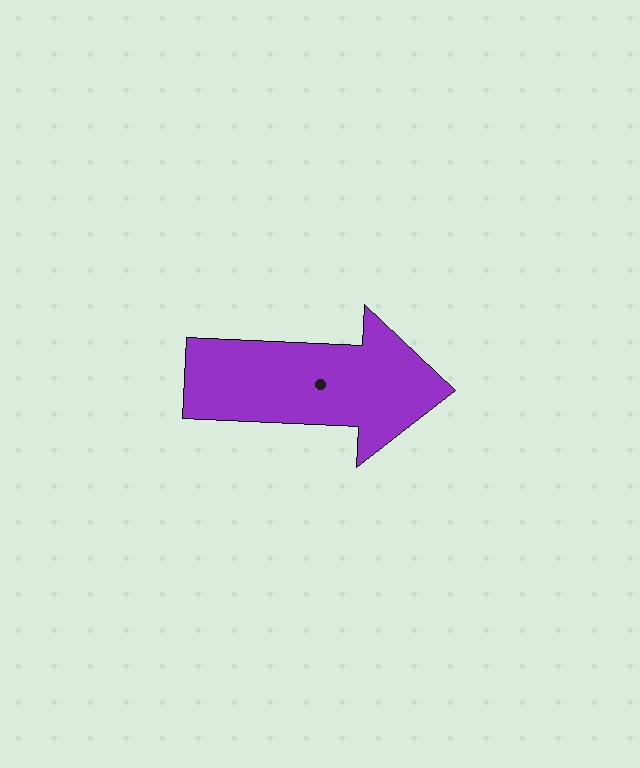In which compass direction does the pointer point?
East.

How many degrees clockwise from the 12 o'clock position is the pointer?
Approximately 93 degrees.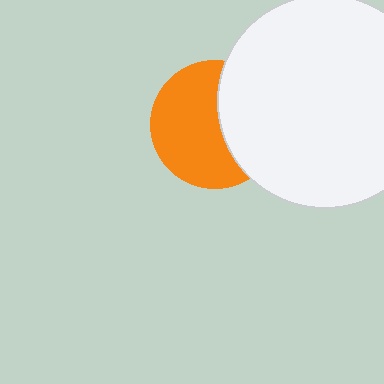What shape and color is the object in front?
The object in front is a white circle.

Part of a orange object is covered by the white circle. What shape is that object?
It is a circle.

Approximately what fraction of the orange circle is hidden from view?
Roughly 39% of the orange circle is hidden behind the white circle.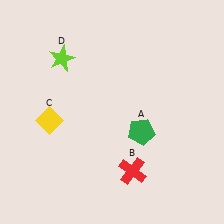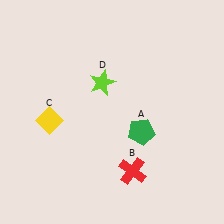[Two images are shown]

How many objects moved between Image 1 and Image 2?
1 object moved between the two images.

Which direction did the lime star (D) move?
The lime star (D) moved right.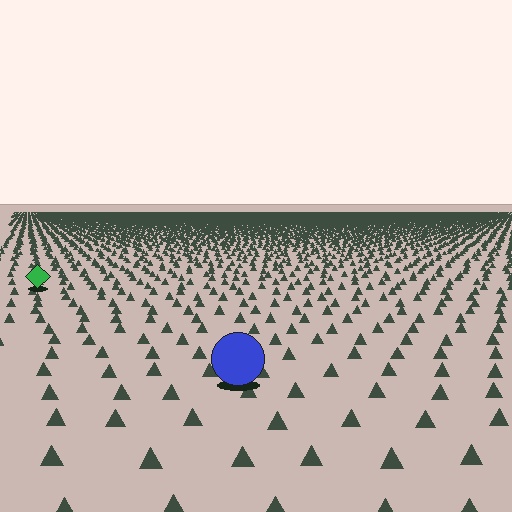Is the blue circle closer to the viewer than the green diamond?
Yes. The blue circle is closer — you can tell from the texture gradient: the ground texture is coarser near it.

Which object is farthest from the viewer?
The green diamond is farthest from the viewer. It appears smaller and the ground texture around it is denser.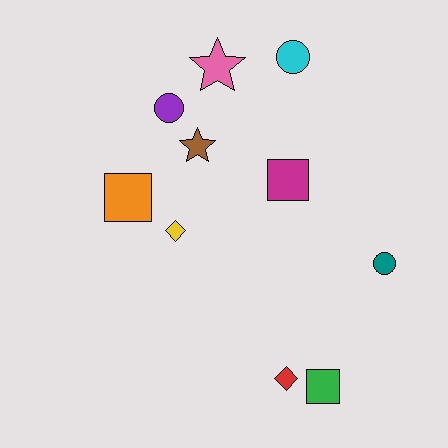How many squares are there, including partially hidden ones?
There are 3 squares.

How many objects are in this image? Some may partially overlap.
There are 10 objects.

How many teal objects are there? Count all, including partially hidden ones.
There is 1 teal object.